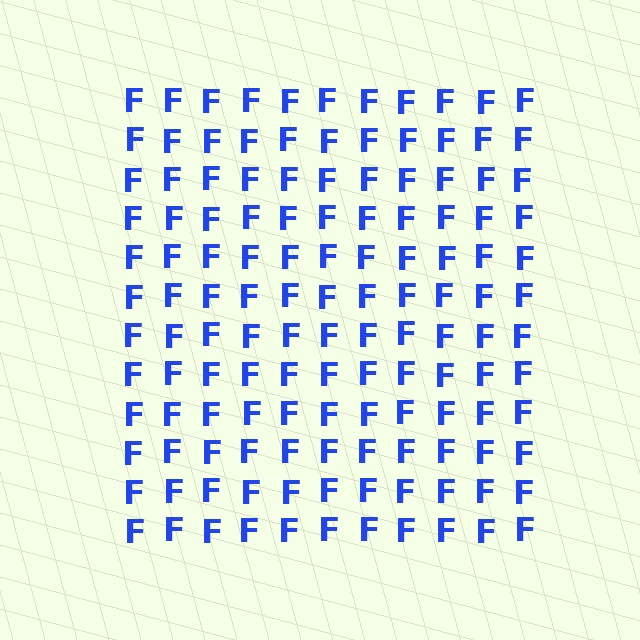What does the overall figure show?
The overall figure shows a square.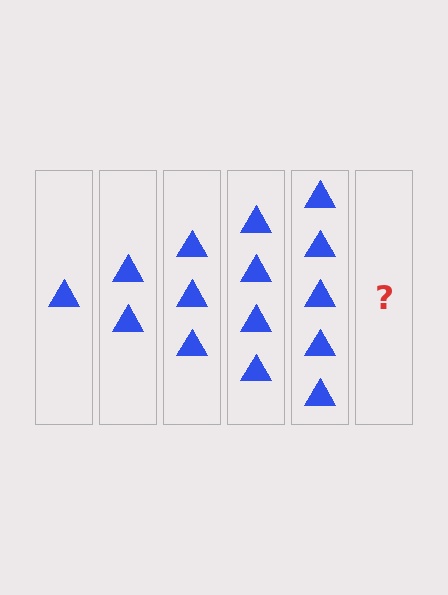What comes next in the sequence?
The next element should be 6 triangles.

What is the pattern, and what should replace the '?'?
The pattern is that each step adds one more triangle. The '?' should be 6 triangles.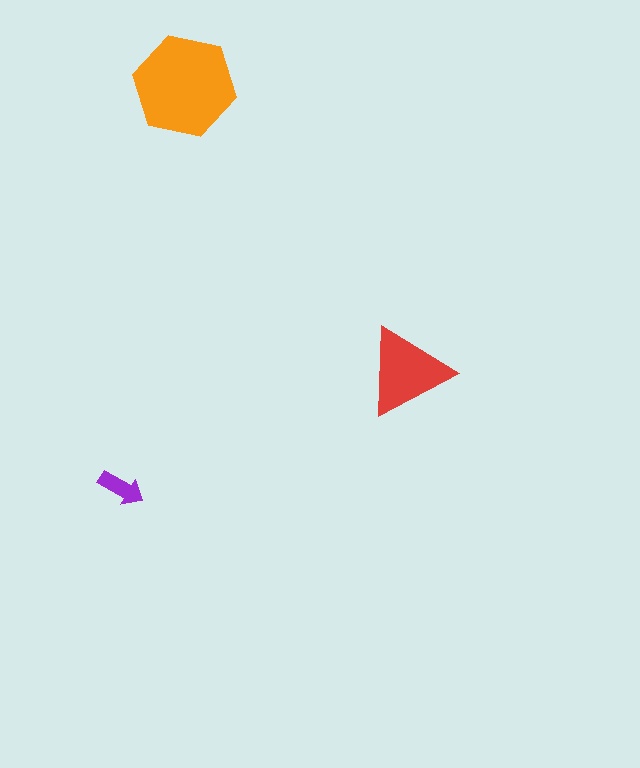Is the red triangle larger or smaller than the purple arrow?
Larger.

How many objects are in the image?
There are 3 objects in the image.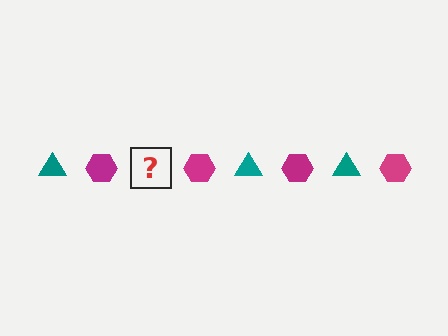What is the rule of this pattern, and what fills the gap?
The rule is that the pattern alternates between teal triangle and magenta hexagon. The gap should be filled with a teal triangle.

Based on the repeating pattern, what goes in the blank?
The blank should be a teal triangle.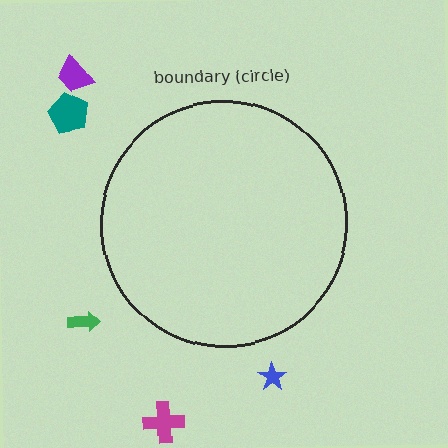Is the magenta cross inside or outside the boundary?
Outside.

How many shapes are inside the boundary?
0 inside, 5 outside.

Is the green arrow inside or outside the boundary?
Outside.